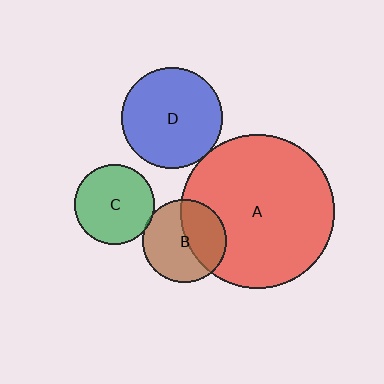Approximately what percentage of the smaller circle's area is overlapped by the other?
Approximately 5%.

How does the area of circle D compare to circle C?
Approximately 1.6 times.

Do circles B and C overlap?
Yes.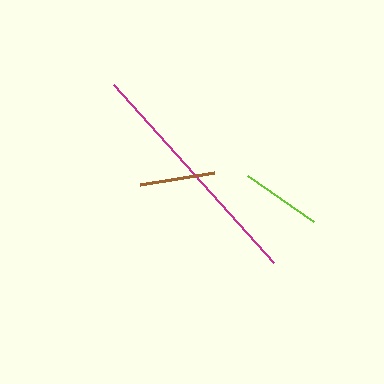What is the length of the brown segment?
The brown segment is approximately 75 pixels long.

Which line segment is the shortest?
The brown line is the shortest at approximately 75 pixels.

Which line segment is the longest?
The magenta line is the longest at approximately 240 pixels.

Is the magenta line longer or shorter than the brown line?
The magenta line is longer than the brown line.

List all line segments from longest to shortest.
From longest to shortest: magenta, lime, brown.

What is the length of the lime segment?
The lime segment is approximately 81 pixels long.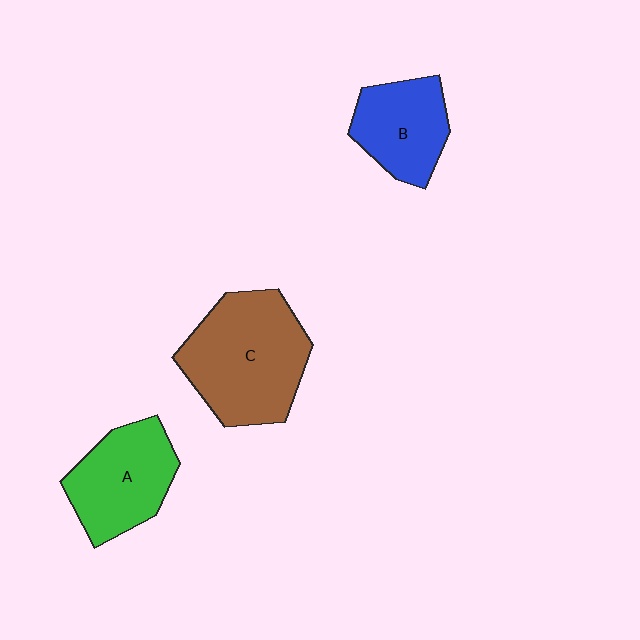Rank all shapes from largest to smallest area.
From largest to smallest: C (brown), A (green), B (blue).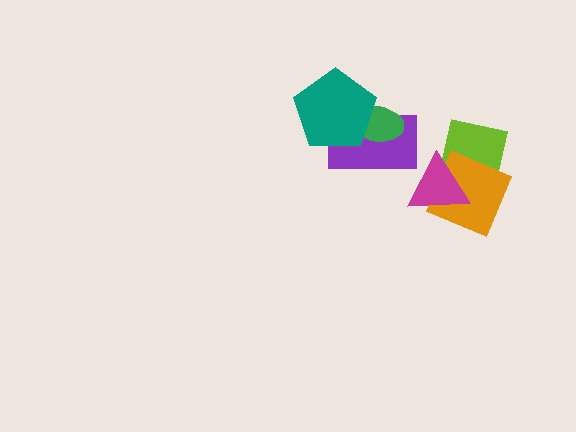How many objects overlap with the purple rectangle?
2 objects overlap with the purple rectangle.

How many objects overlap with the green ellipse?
2 objects overlap with the green ellipse.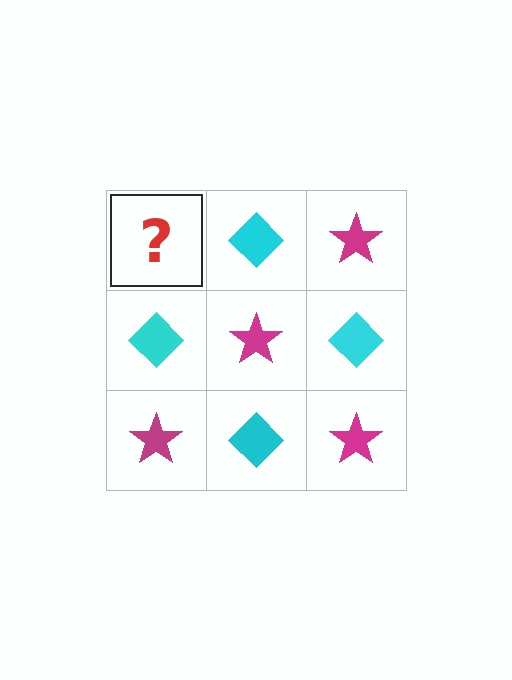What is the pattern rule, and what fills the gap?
The rule is that it alternates magenta star and cyan diamond in a checkerboard pattern. The gap should be filled with a magenta star.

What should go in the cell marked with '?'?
The missing cell should contain a magenta star.